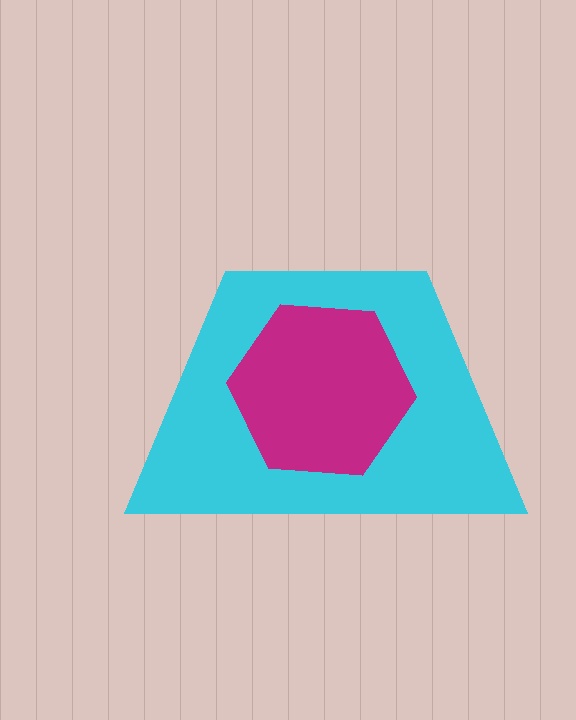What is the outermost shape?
The cyan trapezoid.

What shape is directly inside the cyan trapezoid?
The magenta hexagon.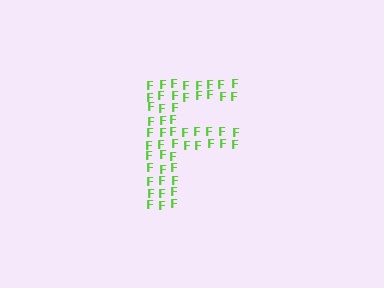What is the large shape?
The large shape is the letter F.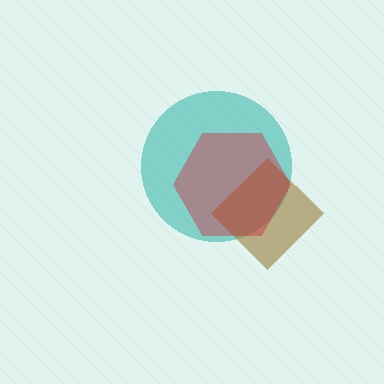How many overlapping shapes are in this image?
There are 3 overlapping shapes in the image.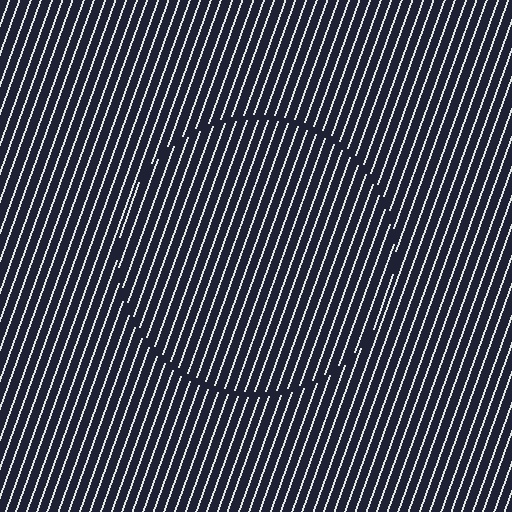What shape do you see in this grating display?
An illusory circle. The interior of the shape contains the same grating, shifted by half a period — the contour is defined by the phase discontinuity where line-ends from the inner and outer gratings abut.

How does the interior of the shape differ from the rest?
The interior of the shape contains the same grating, shifted by half a period — the contour is defined by the phase discontinuity where line-ends from the inner and outer gratings abut.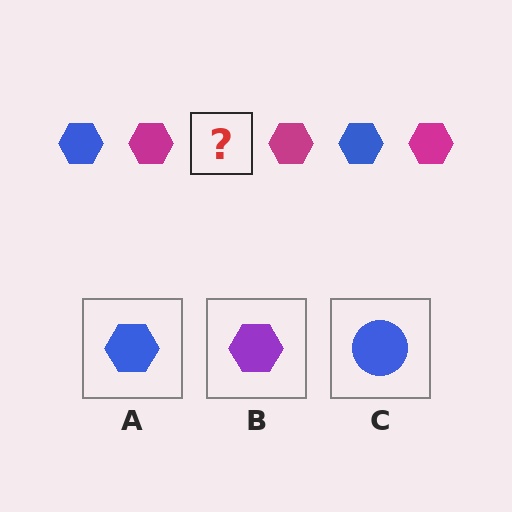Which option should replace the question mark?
Option A.